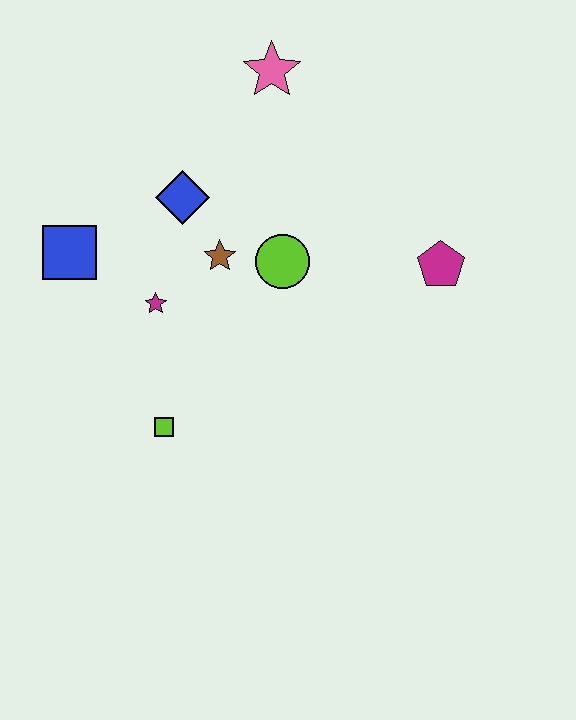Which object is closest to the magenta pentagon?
The lime circle is closest to the magenta pentagon.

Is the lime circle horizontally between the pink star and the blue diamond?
No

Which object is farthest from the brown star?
The magenta pentagon is farthest from the brown star.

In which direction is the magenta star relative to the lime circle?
The magenta star is to the left of the lime circle.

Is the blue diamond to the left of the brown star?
Yes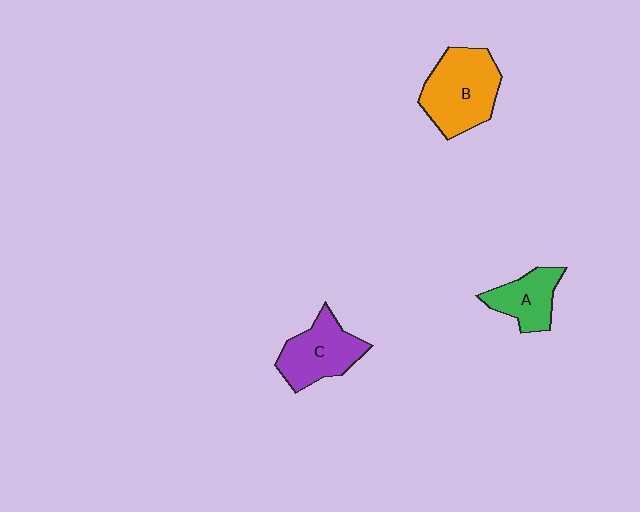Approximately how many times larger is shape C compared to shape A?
Approximately 1.3 times.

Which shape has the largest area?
Shape B (orange).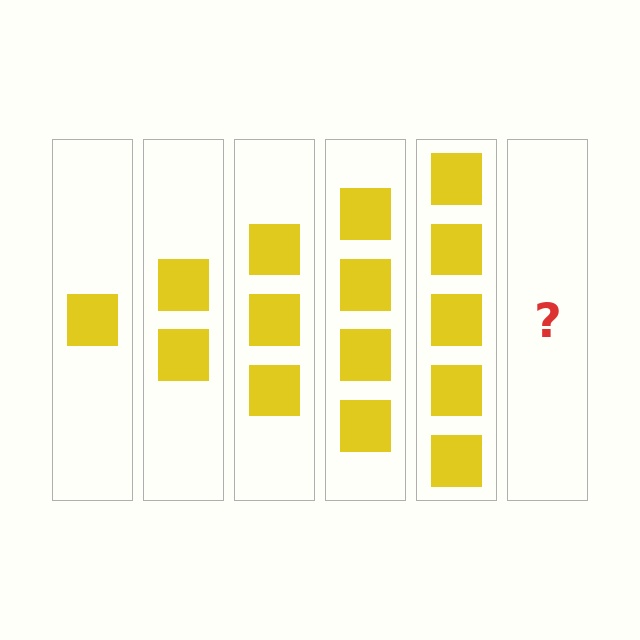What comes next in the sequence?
The next element should be 6 squares.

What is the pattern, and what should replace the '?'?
The pattern is that each step adds one more square. The '?' should be 6 squares.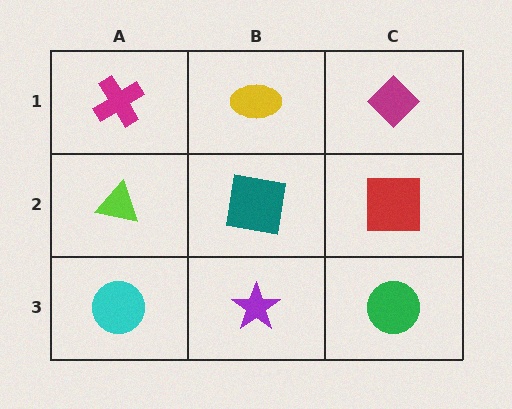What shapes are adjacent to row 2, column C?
A magenta diamond (row 1, column C), a green circle (row 3, column C), a teal square (row 2, column B).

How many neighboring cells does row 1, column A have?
2.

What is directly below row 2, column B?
A purple star.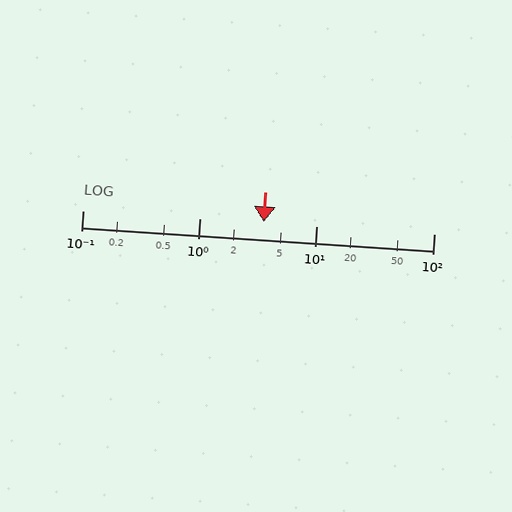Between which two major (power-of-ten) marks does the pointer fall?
The pointer is between 1 and 10.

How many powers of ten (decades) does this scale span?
The scale spans 3 decades, from 0.1 to 100.